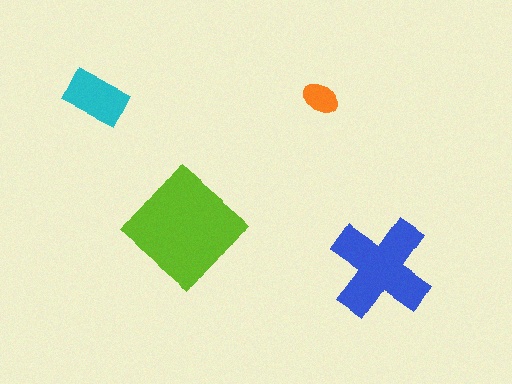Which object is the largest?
The lime diamond.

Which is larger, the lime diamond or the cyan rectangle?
The lime diamond.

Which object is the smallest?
The orange ellipse.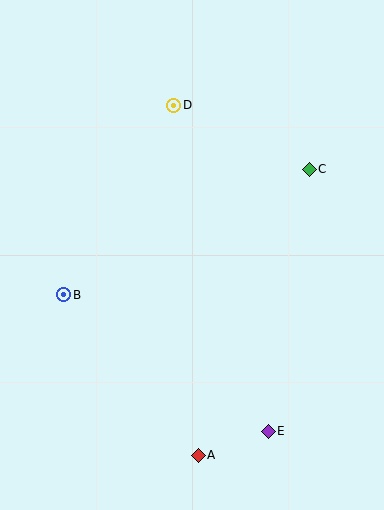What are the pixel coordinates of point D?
Point D is at (174, 105).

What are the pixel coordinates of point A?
Point A is at (198, 455).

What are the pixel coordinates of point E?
Point E is at (268, 431).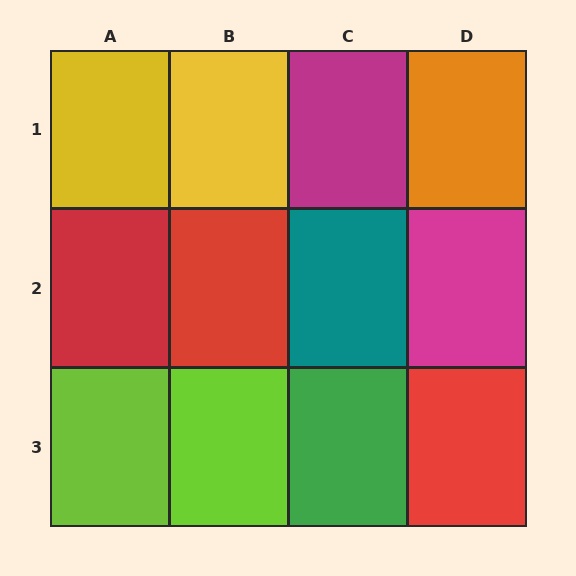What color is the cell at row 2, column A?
Red.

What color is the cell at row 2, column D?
Magenta.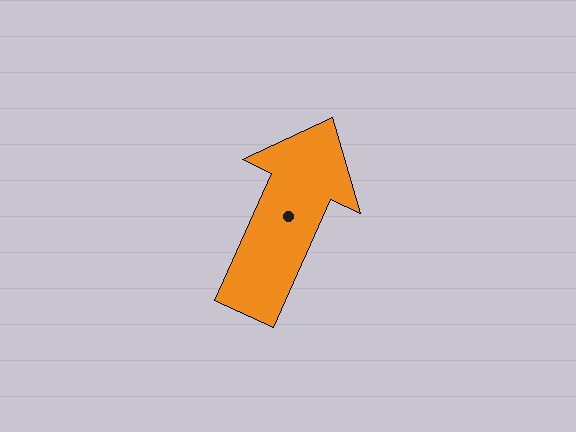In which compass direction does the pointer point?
Northeast.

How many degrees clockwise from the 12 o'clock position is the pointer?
Approximately 24 degrees.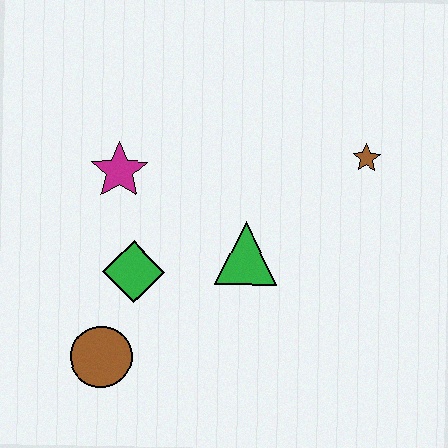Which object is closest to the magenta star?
The green diamond is closest to the magenta star.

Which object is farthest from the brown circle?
The brown star is farthest from the brown circle.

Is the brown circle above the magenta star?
No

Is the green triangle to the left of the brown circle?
No